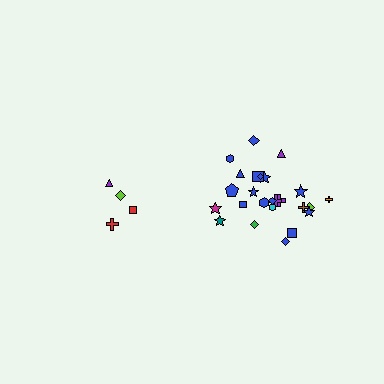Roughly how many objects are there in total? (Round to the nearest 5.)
Roughly 30 objects in total.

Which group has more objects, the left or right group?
The right group.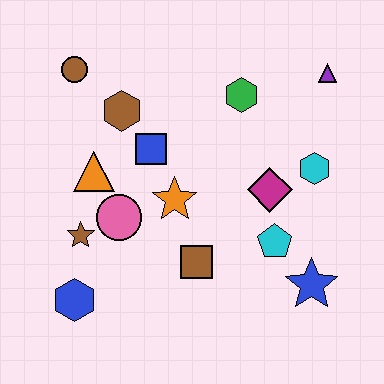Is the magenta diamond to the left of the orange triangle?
No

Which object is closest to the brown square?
The orange star is closest to the brown square.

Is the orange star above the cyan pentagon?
Yes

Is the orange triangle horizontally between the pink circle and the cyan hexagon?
No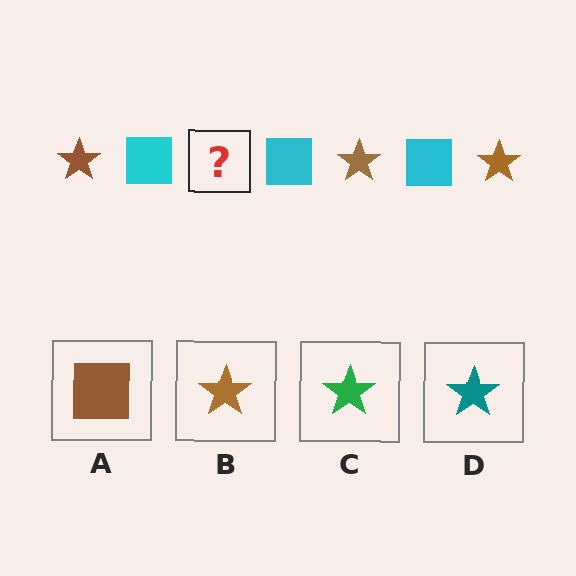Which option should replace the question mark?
Option B.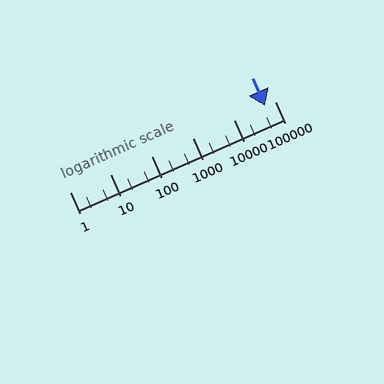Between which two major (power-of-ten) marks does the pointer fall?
The pointer is between 10000 and 100000.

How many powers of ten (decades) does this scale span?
The scale spans 5 decades, from 1 to 100000.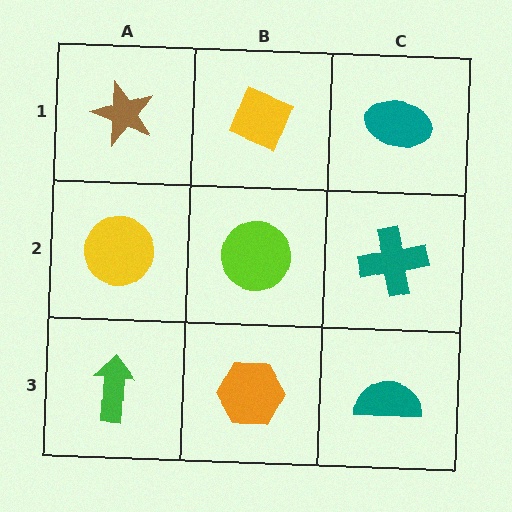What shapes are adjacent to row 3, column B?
A lime circle (row 2, column B), a green arrow (row 3, column A), a teal semicircle (row 3, column C).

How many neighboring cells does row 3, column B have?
3.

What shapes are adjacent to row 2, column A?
A brown star (row 1, column A), a green arrow (row 3, column A), a lime circle (row 2, column B).